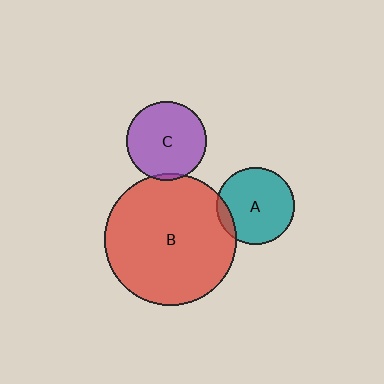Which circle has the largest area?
Circle B (red).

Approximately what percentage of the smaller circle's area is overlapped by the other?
Approximately 10%.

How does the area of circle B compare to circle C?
Approximately 2.8 times.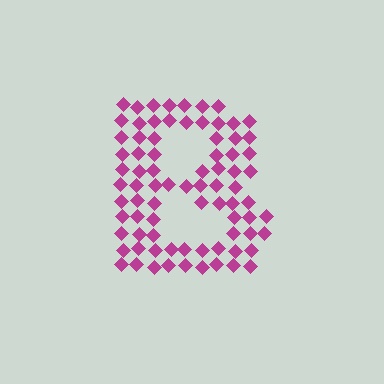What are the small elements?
The small elements are diamonds.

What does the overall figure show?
The overall figure shows the letter B.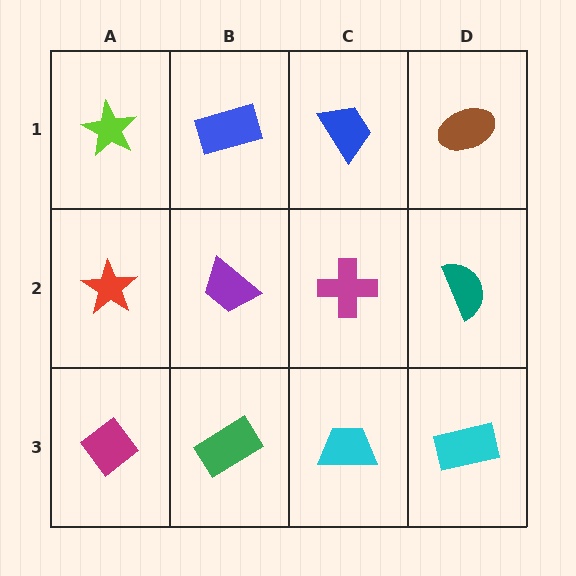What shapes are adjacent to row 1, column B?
A purple trapezoid (row 2, column B), a lime star (row 1, column A), a blue trapezoid (row 1, column C).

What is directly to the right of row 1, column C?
A brown ellipse.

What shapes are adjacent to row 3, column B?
A purple trapezoid (row 2, column B), a magenta diamond (row 3, column A), a cyan trapezoid (row 3, column C).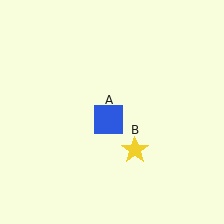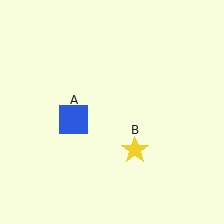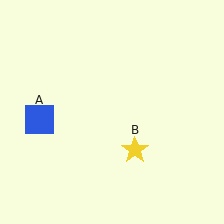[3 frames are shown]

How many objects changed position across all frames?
1 object changed position: blue square (object A).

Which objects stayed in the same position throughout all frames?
Yellow star (object B) remained stationary.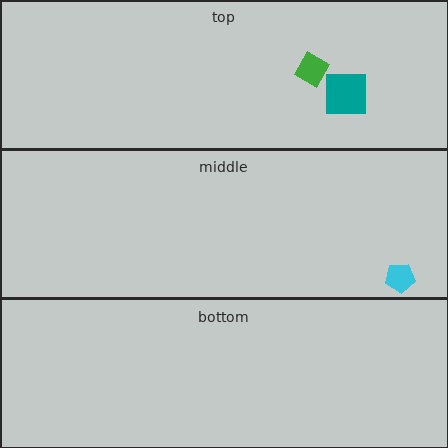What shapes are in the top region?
The teal square, the green diamond.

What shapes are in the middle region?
The cyan pentagon.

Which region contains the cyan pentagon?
The middle region.